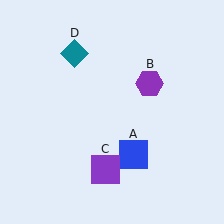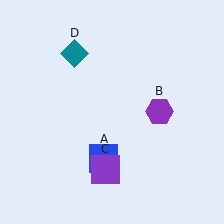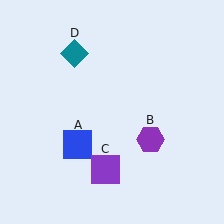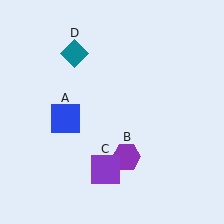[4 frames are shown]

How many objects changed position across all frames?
2 objects changed position: blue square (object A), purple hexagon (object B).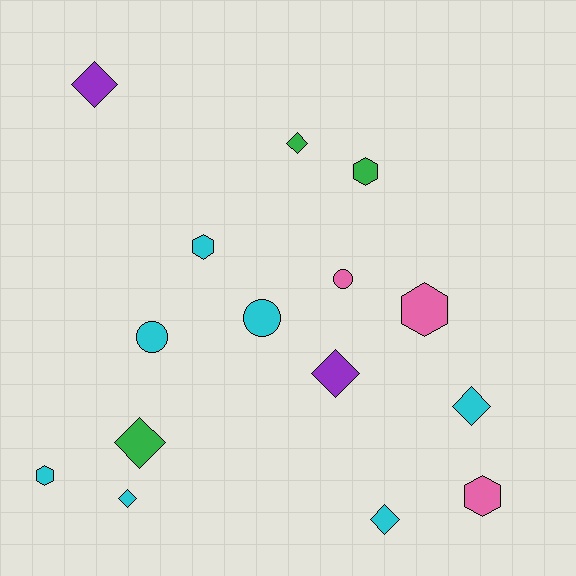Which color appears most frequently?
Cyan, with 7 objects.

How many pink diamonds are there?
There are no pink diamonds.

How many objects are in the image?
There are 15 objects.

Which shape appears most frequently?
Diamond, with 7 objects.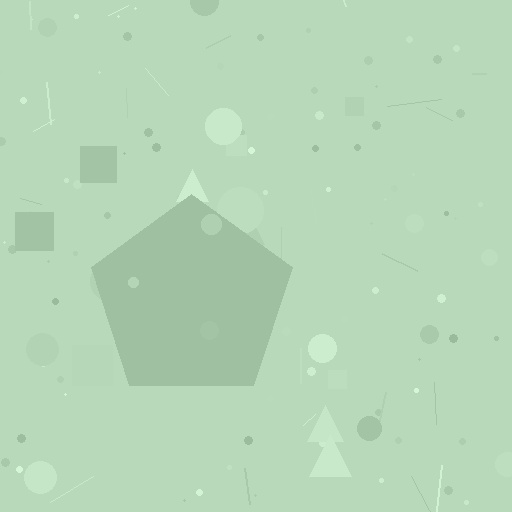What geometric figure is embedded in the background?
A pentagon is embedded in the background.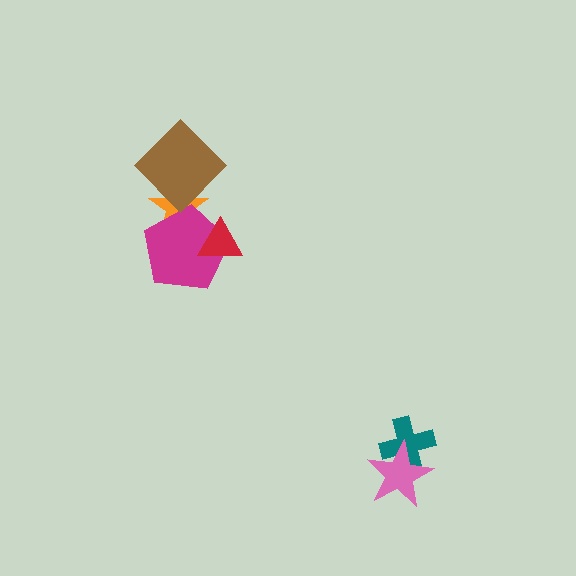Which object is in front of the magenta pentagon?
The red triangle is in front of the magenta pentagon.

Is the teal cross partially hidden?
Yes, it is partially covered by another shape.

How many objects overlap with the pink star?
1 object overlaps with the pink star.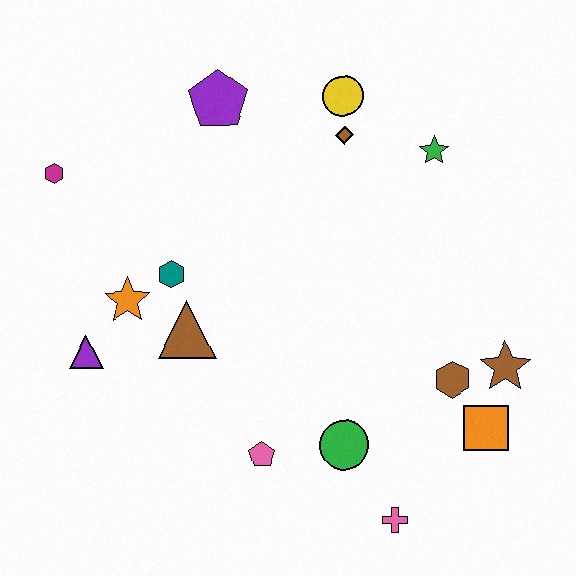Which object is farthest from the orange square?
The magenta hexagon is farthest from the orange square.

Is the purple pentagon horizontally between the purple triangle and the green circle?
Yes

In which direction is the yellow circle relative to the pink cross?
The yellow circle is above the pink cross.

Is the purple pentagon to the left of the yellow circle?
Yes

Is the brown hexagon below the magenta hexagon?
Yes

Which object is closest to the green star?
The brown diamond is closest to the green star.